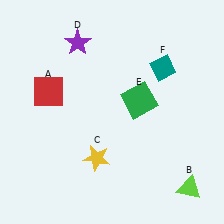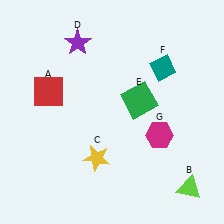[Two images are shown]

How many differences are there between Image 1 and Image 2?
There is 1 difference between the two images.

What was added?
A magenta hexagon (G) was added in Image 2.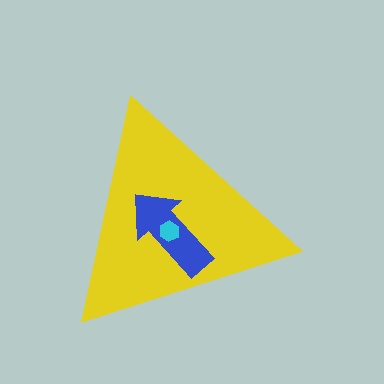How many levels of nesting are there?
3.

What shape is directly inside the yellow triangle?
The blue arrow.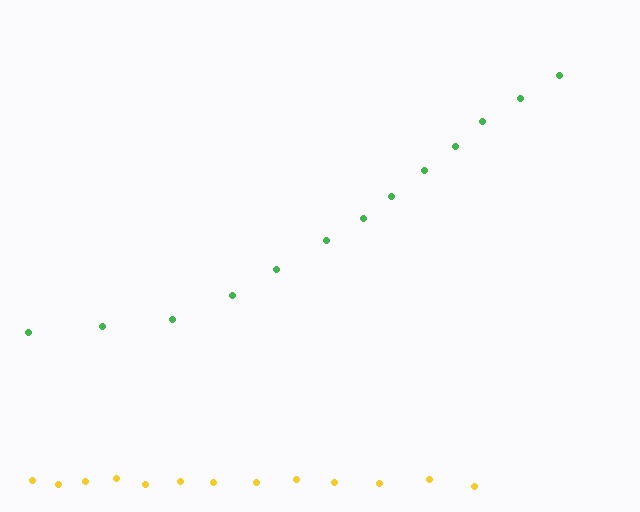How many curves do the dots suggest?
There are 2 distinct paths.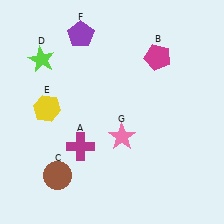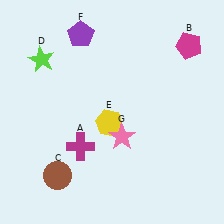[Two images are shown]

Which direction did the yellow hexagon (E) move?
The yellow hexagon (E) moved right.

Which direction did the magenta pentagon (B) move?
The magenta pentagon (B) moved right.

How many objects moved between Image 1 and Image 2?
2 objects moved between the two images.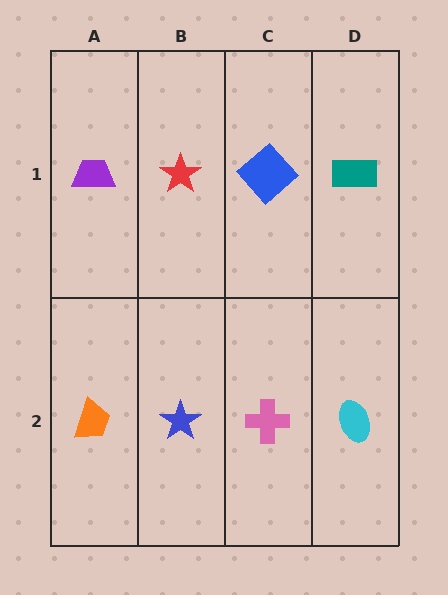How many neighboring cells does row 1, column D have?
2.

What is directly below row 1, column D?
A cyan ellipse.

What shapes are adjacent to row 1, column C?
A pink cross (row 2, column C), a red star (row 1, column B), a teal rectangle (row 1, column D).